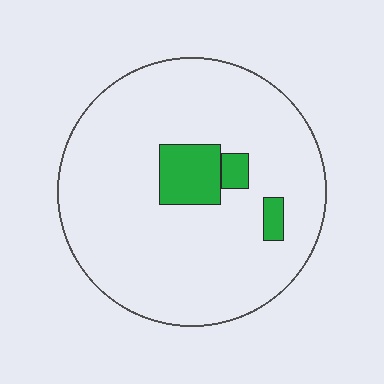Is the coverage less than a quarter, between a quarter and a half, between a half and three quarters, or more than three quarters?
Less than a quarter.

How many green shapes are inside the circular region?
3.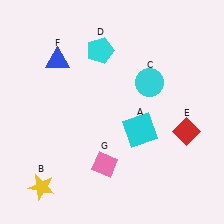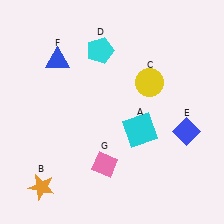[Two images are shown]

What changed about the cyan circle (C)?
In Image 1, C is cyan. In Image 2, it changed to yellow.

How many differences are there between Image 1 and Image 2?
There are 3 differences between the two images.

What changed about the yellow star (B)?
In Image 1, B is yellow. In Image 2, it changed to orange.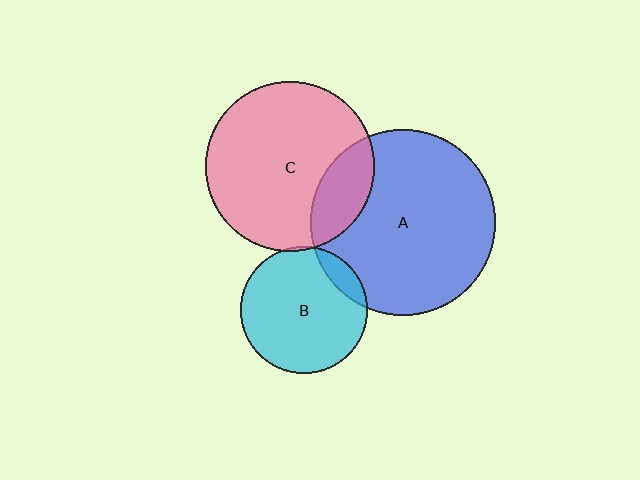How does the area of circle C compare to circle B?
Approximately 1.8 times.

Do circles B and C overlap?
Yes.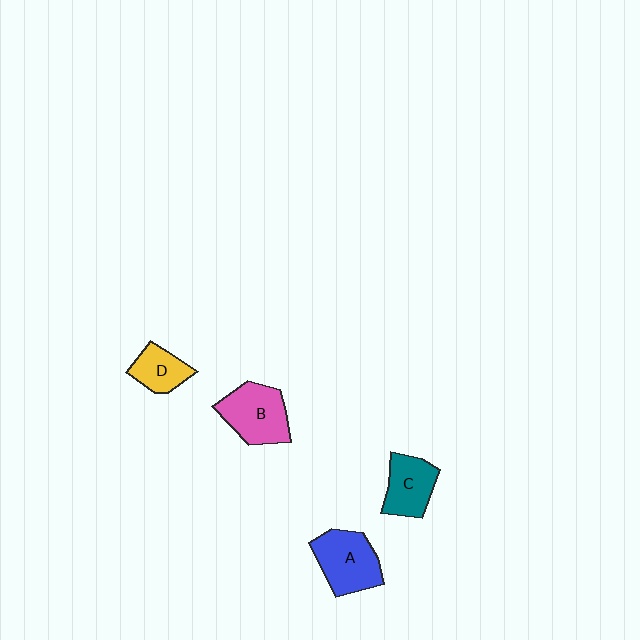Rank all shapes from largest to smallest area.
From largest to smallest: B (pink), A (blue), C (teal), D (yellow).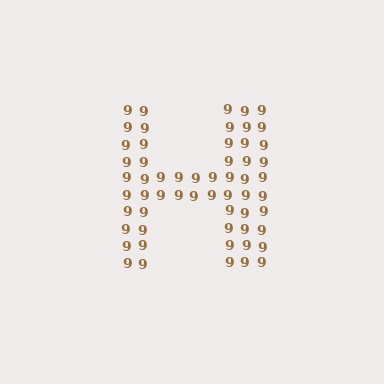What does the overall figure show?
The overall figure shows the letter H.